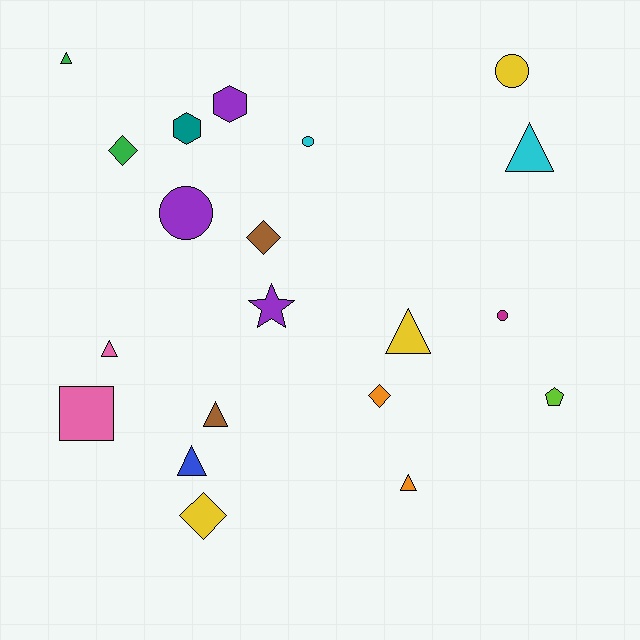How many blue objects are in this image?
There is 1 blue object.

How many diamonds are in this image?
There are 4 diamonds.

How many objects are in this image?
There are 20 objects.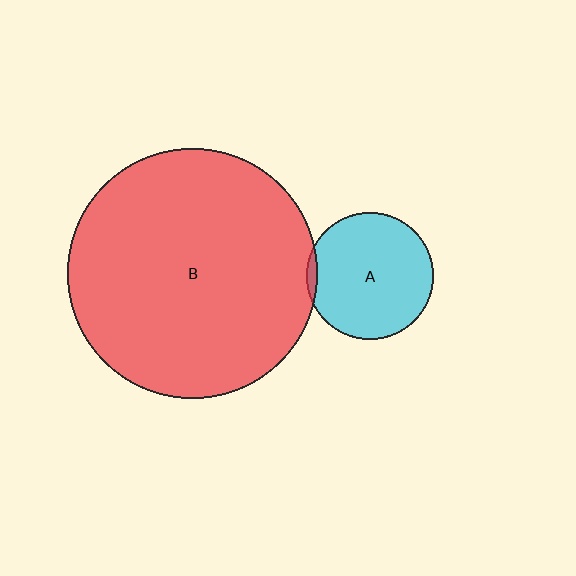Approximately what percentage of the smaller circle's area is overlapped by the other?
Approximately 5%.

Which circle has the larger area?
Circle B (red).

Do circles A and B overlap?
Yes.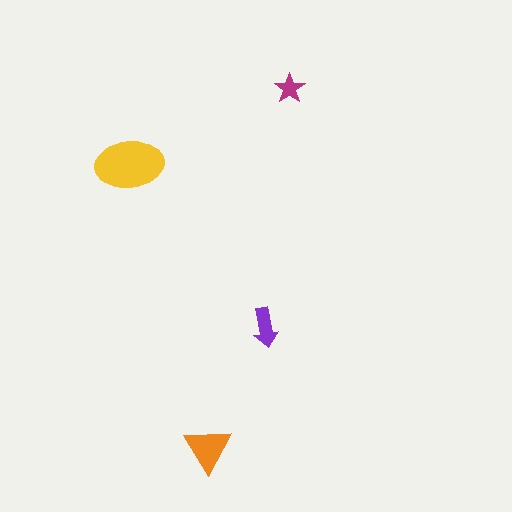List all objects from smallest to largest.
The magenta star, the purple arrow, the orange triangle, the yellow ellipse.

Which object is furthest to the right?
The magenta star is rightmost.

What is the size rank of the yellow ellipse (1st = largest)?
1st.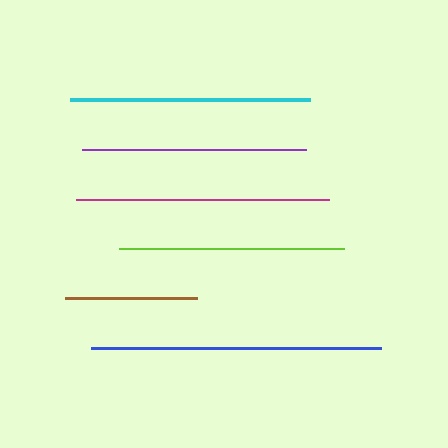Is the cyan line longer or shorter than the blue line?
The blue line is longer than the cyan line.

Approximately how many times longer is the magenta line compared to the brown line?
The magenta line is approximately 1.9 times the length of the brown line.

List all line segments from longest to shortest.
From longest to shortest: blue, magenta, cyan, lime, purple, brown.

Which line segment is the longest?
The blue line is the longest at approximately 290 pixels.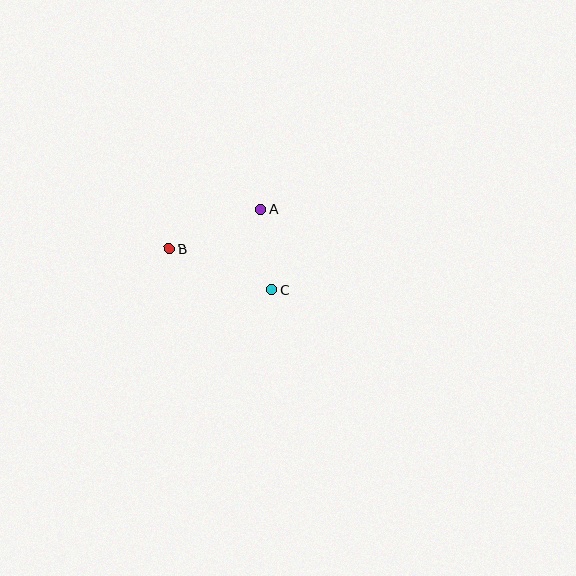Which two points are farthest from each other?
Points B and C are farthest from each other.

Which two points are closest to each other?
Points A and C are closest to each other.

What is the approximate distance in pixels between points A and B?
The distance between A and B is approximately 100 pixels.